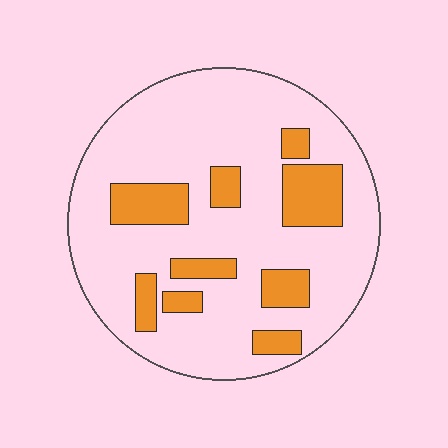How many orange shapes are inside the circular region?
9.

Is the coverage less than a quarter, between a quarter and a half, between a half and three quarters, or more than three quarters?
Less than a quarter.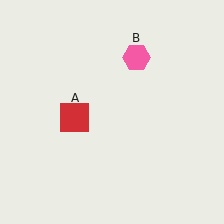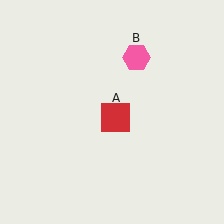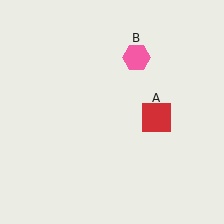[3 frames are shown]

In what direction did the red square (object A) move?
The red square (object A) moved right.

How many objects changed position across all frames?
1 object changed position: red square (object A).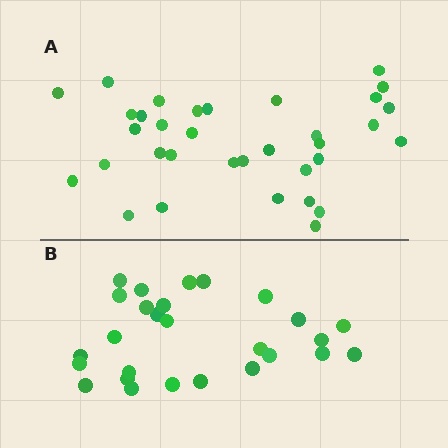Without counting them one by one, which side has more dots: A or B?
Region A (the top region) has more dots.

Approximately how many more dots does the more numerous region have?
Region A has roughly 8 or so more dots than region B.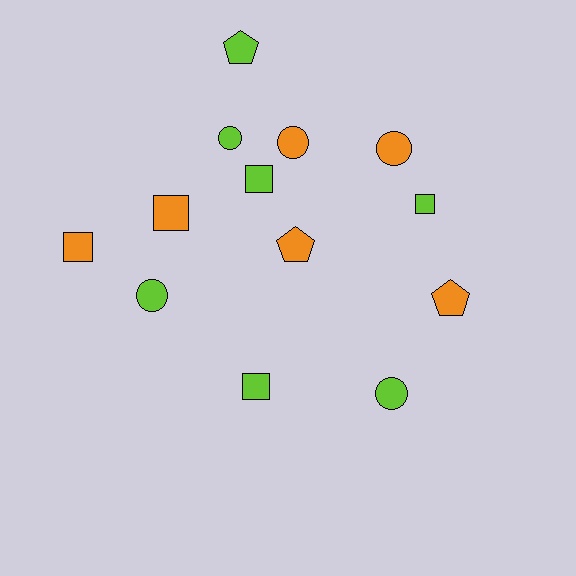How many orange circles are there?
There are 2 orange circles.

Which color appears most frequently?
Lime, with 7 objects.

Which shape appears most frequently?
Square, with 5 objects.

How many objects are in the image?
There are 13 objects.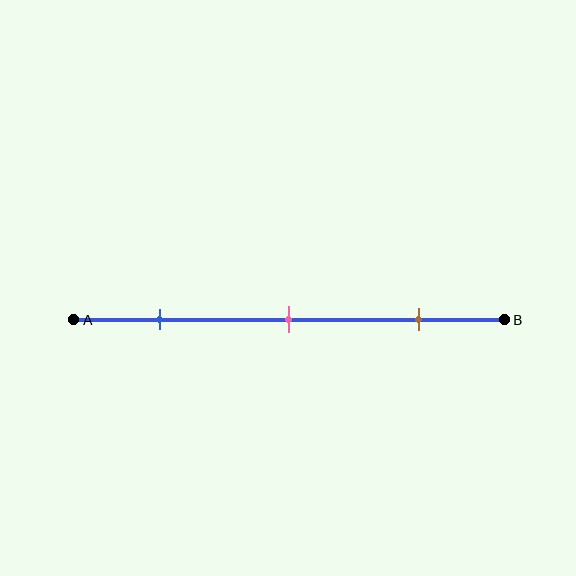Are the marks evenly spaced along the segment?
Yes, the marks are approximately evenly spaced.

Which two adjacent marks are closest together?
The blue and pink marks are the closest adjacent pair.